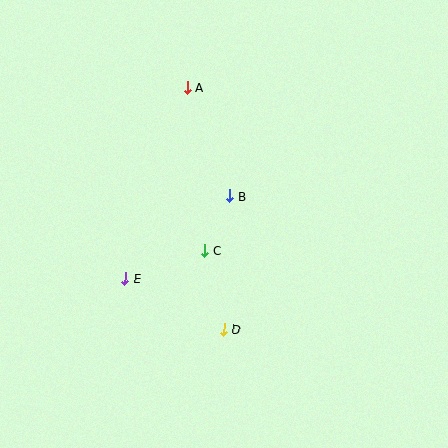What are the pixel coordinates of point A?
Point A is at (187, 87).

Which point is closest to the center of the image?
Point B at (230, 196) is closest to the center.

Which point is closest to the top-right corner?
Point A is closest to the top-right corner.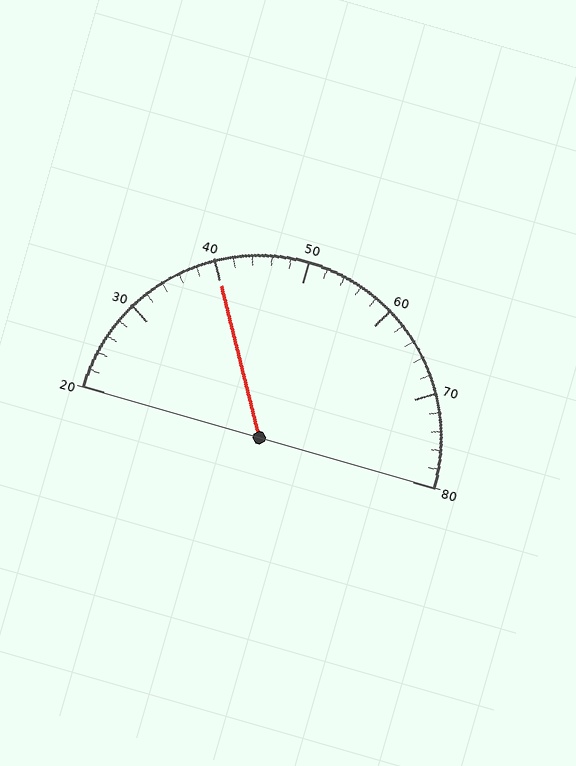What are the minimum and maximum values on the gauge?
The gauge ranges from 20 to 80.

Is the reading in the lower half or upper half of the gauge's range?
The reading is in the lower half of the range (20 to 80).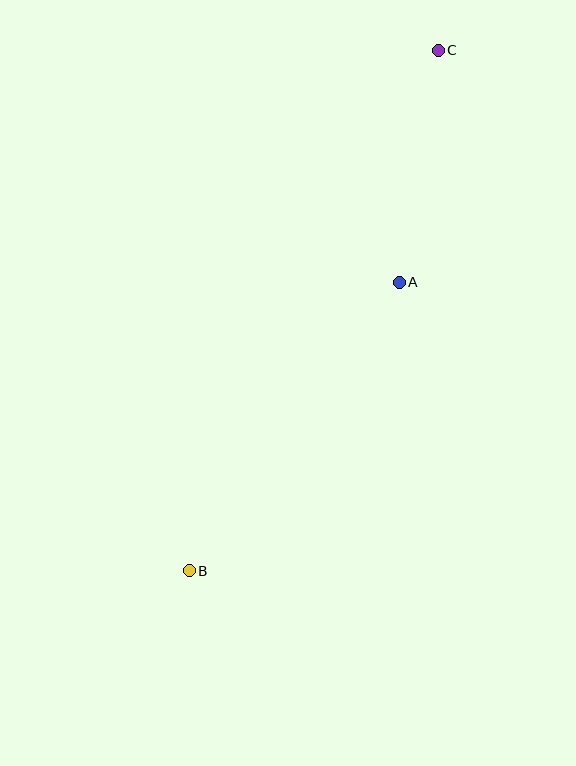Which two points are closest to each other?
Points A and C are closest to each other.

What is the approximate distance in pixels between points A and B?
The distance between A and B is approximately 357 pixels.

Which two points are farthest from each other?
Points B and C are farthest from each other.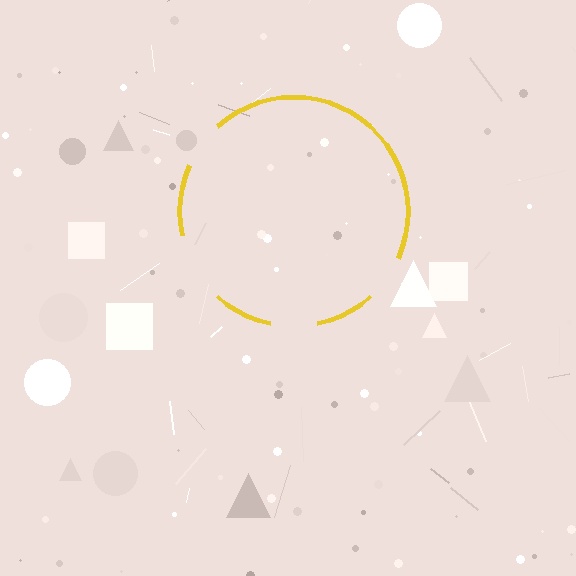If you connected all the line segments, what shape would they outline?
They would outline a circle.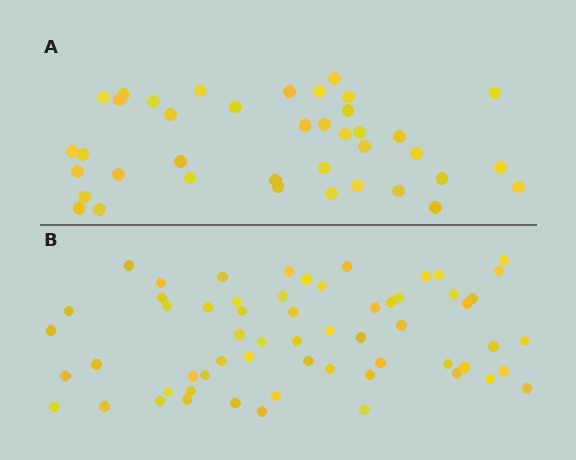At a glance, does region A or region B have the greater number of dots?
Region B (the bottom region) has more dots.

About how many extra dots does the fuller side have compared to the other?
Region B has approximately 20 more dots than region A.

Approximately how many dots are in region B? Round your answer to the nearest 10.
About 60 dots.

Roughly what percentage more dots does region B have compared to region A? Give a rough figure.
About 55% more.